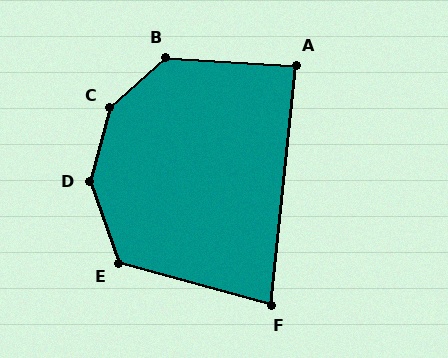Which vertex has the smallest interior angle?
F, at approximately 80 degrees.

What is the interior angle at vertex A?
Approximately 87 degrees (approximately right).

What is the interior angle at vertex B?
Approximately 135 degrees (obtuse).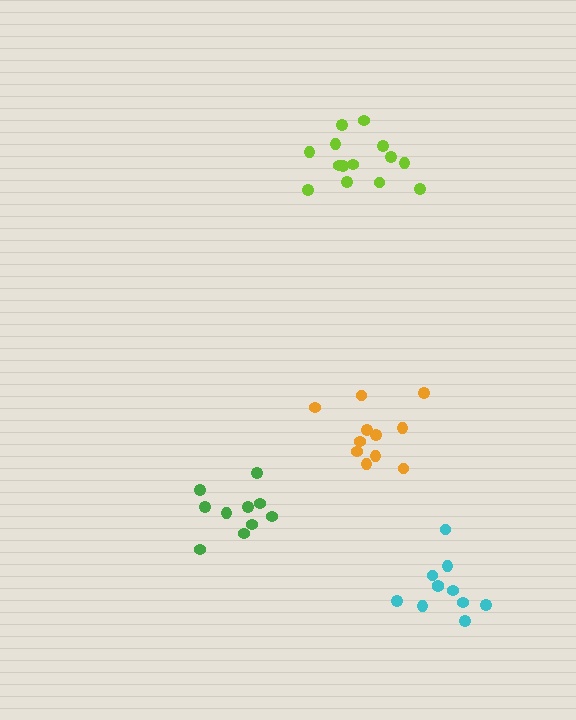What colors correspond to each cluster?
The clusters are colored: lime, green, orange, cyan.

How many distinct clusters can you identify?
There are 4 distinct clusters.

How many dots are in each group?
Group 1: 14 dots, Group 2: 10 dots, Group 3: 11 dots, Group 4: 11 dots (46 total).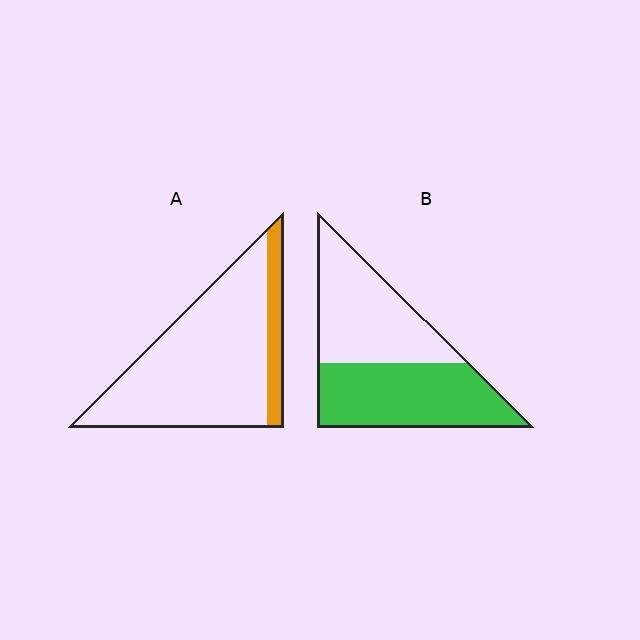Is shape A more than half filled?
No.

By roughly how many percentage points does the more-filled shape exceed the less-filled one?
By roughly 35 percentage points (B over A).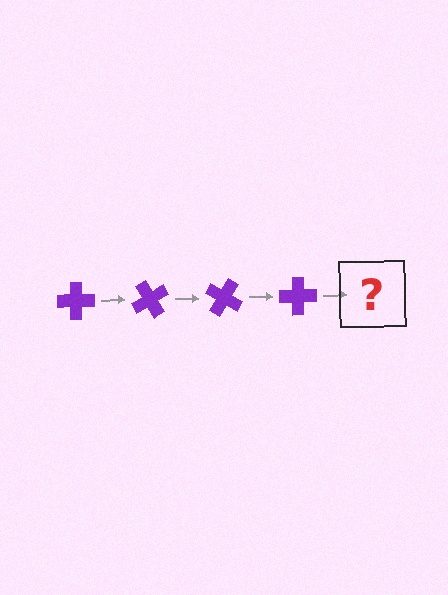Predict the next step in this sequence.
The next step is a purple cross rotated 240 degrees.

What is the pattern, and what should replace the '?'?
The pattern is that the cross rotates 60 degrees each step. The '?' should be a purple cross rotated 240 degrees.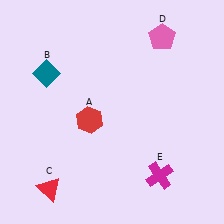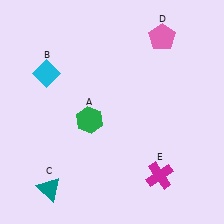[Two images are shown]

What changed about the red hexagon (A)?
In Image 1, A is red. In Image 2, it changed to green.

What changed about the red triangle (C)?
In Image 1, C is red. In Image 2, it changed to teal.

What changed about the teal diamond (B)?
In Image 1, B is teal. In Image 2, it changed to cyan.